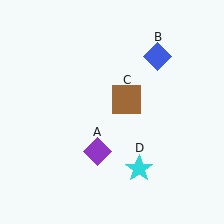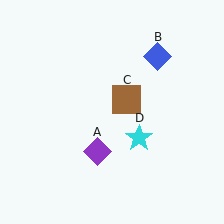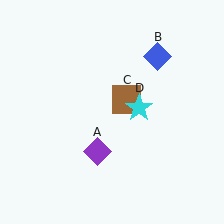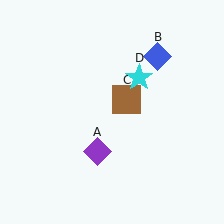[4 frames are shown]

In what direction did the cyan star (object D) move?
The cyan star (object D) moved up.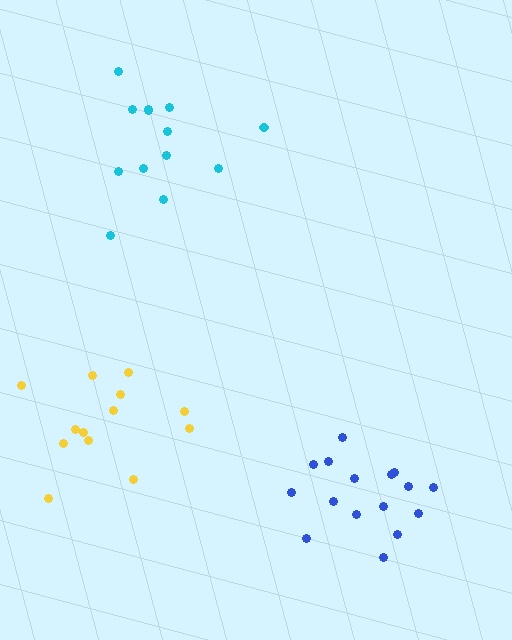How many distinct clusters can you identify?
There are 3 distinct clusters.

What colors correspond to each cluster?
The clusters are colored: cyan, yellow, blue.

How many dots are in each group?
Group 1: 13 dots, Group 2: 13 dots, Group 3: 16 dots (42 total).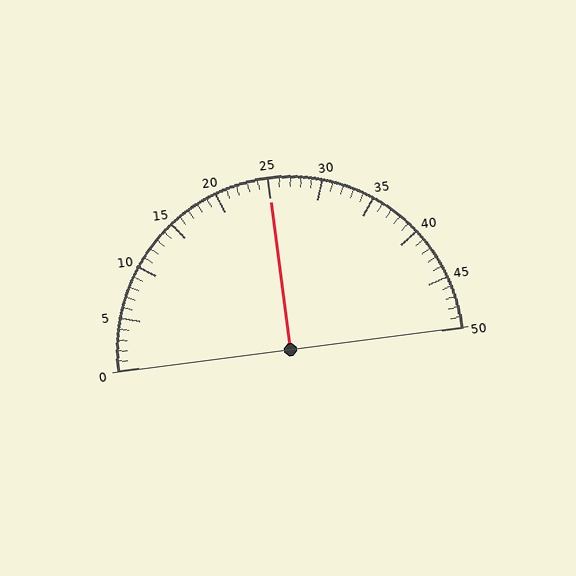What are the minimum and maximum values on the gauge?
The gauge ranges from 0 to 50.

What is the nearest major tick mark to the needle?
The nearest major tick mark is 25.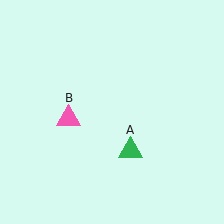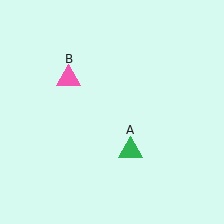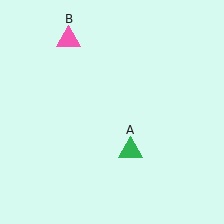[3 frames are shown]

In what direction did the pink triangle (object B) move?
The pink triangle (object B) moved up.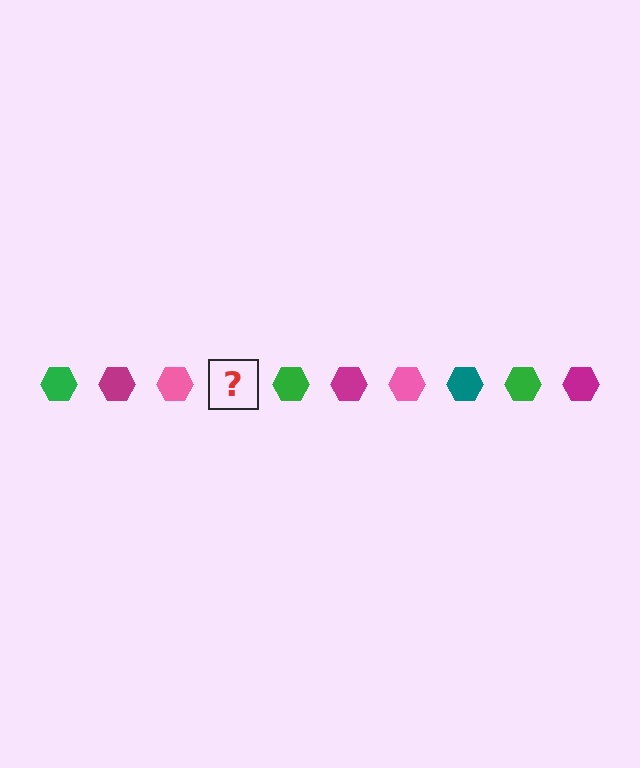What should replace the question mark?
The question mark should be replaced with a teal hexagon.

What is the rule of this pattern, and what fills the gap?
The rule is that the pattern cycles through green, magenta, pink, teal hexagons. The gap should be filled with a teal hexagon.